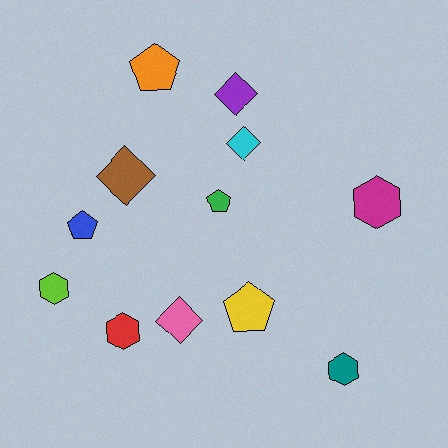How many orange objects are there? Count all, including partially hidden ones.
There is 1 orange object.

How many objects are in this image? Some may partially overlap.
There are 12 objects.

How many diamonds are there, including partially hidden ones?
There are 4 diamonds.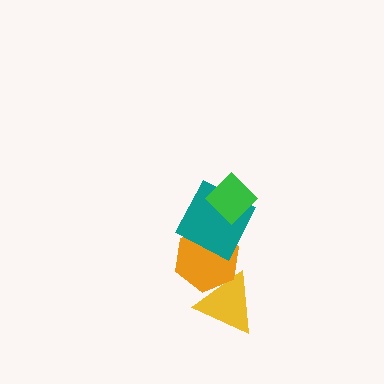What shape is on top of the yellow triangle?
The orange hexagon is on top of the yellow triangle.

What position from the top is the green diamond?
The green diamond is 1st from the top.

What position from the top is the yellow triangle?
The yellow triangle is 4th from the top.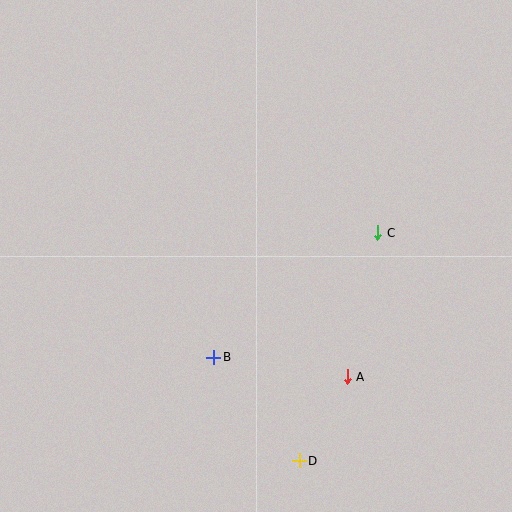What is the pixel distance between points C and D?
The distance between C and D is 241 pixels.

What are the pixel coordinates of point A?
Point A is at (347, 377).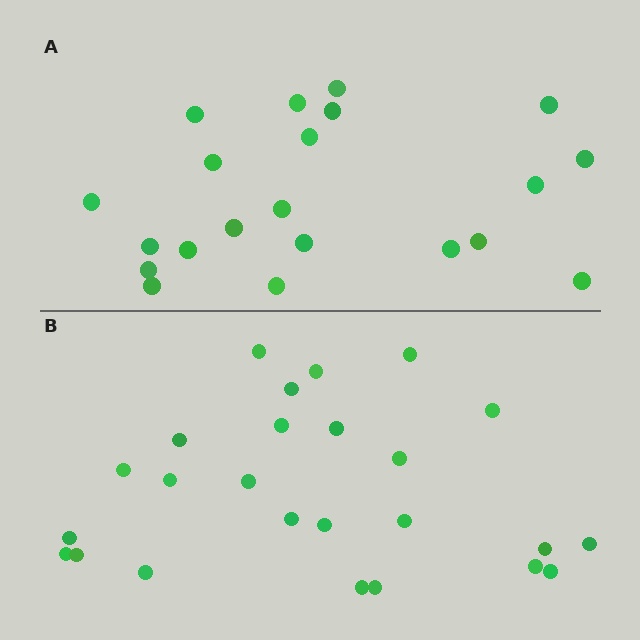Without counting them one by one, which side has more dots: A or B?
Region B (the bottom region) has more dots.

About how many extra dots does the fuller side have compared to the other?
Region B has about 4 more dots than region A.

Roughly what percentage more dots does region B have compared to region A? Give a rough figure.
About 20% more.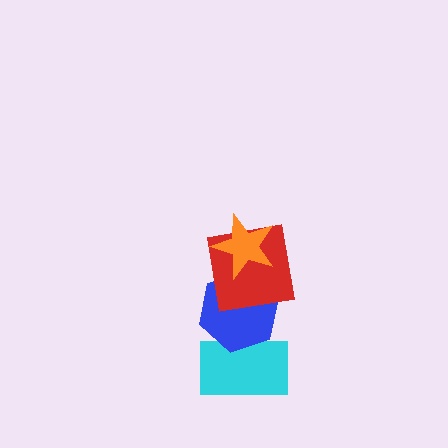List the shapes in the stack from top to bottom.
From top to bottom: the orange star, the red square, the blue hexagon, the cyan rectangle.